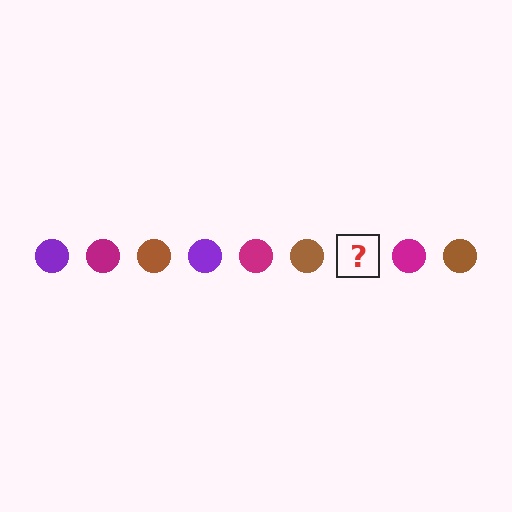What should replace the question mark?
The question mark should be replaced with a purple circle.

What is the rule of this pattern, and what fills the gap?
The rule is that the pattern cycles through purple, magenta, brown circles. The gap should be filled with a purple circle.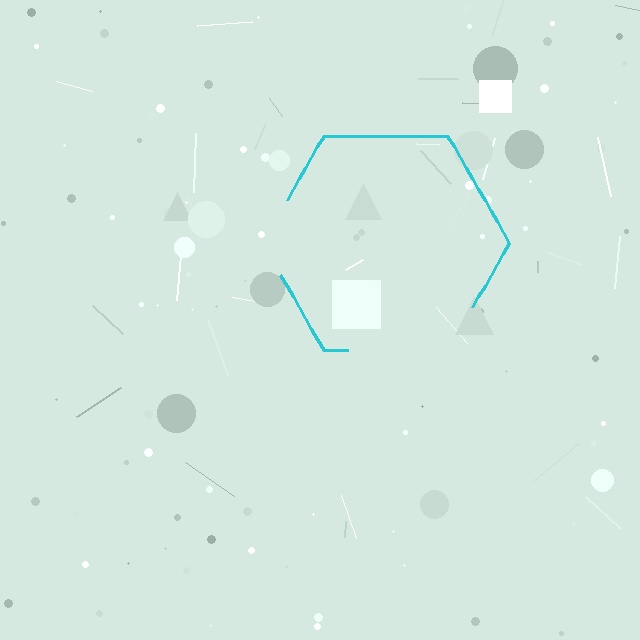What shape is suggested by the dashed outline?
The dashed outline suggests a hexagon.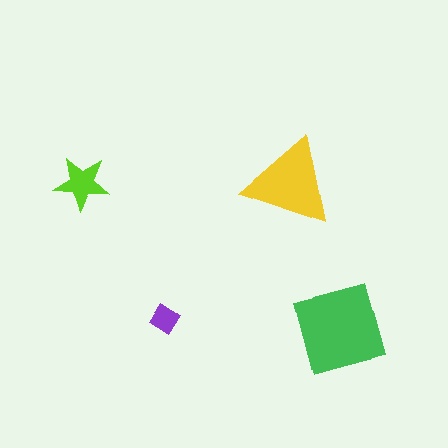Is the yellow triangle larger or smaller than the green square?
Smaller.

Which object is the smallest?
The purple diamond.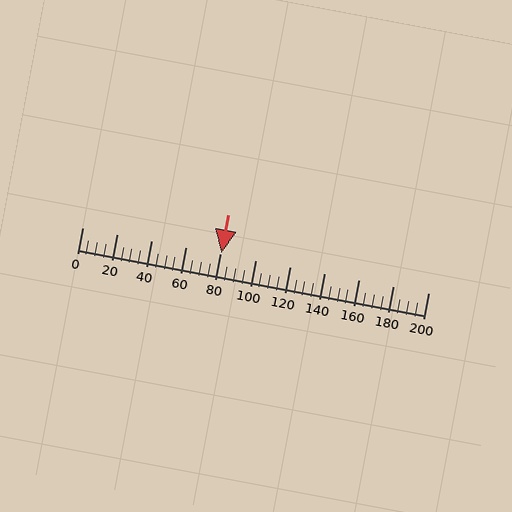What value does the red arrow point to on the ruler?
The red arrow points to approximately 80.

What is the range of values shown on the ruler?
The ruler shows values from 0 to 200.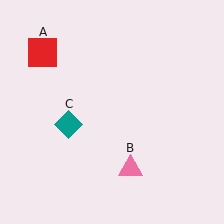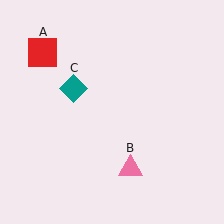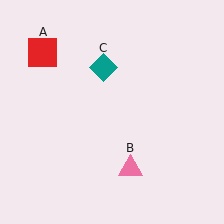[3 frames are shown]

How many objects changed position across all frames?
1 object changed position: teal diamond (object C).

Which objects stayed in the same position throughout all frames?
Red square (object A) and pink triangle (object B) remained stationary.